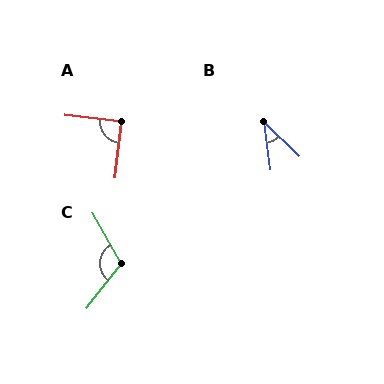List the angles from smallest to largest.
B (38°), A (90°), C (113°).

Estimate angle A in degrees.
Approximately 90 degrees.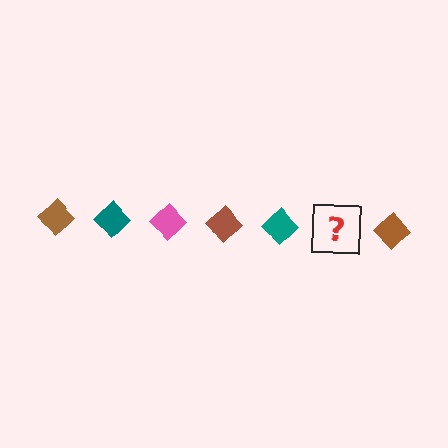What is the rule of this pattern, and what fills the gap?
The rule is that the pattern cycles through brown, teal, pink diamonds. The gap should be filled with a pink diamond.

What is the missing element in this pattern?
The missing element is a pink diamond.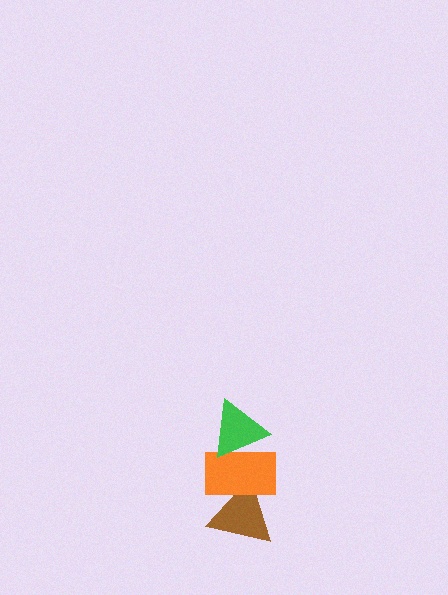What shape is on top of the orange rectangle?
The green triangle is on top of the orange rectangle.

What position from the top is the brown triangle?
The brown triangle is 3rd from the top.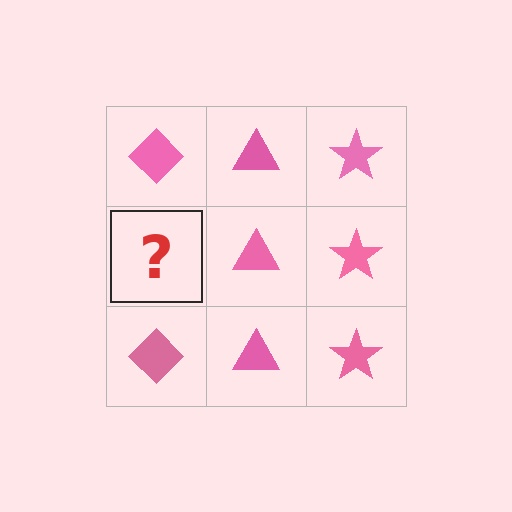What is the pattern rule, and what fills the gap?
The rule is that each column has a consistent shape. The gap should be filled with a pink diamond.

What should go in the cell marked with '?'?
The missing cell should contain a pink diamond.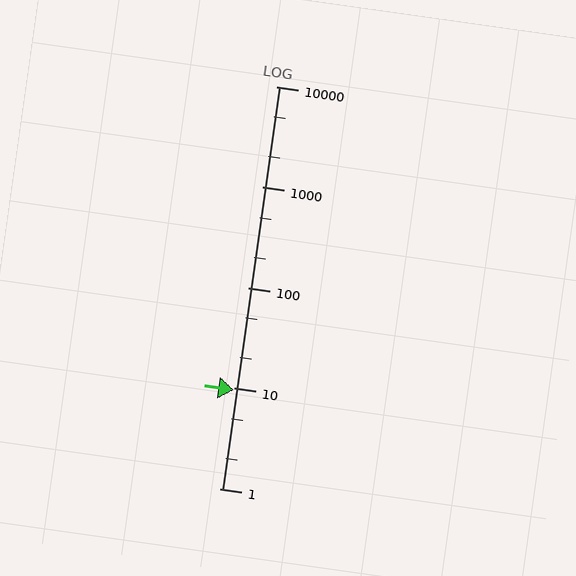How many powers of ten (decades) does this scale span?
The scale spans 4 decades, from 1 to 10000.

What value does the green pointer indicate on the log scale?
The pointer indicates approximately 9.6.